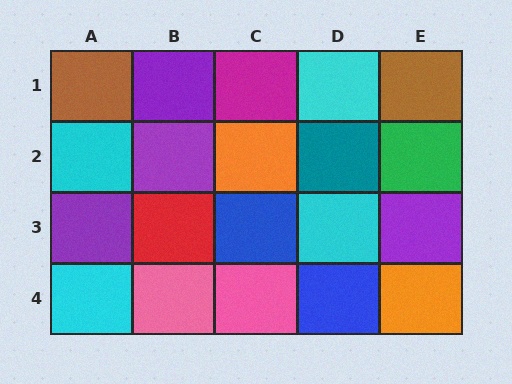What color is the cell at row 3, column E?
Purple.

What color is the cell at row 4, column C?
Pink.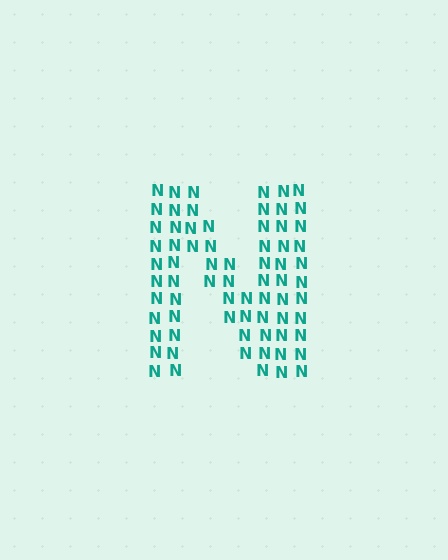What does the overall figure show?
The overall figure shows the letter N.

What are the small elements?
The small elements are letter N's.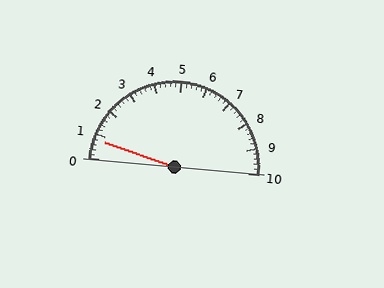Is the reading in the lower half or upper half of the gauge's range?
The reading is in the lower half of the range (0 to 10).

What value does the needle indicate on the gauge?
The needle indicates approximately 0.8.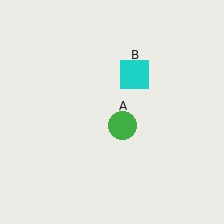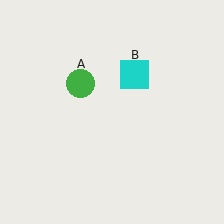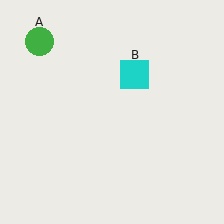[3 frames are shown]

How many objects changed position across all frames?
1 object changed position: green circle (object A).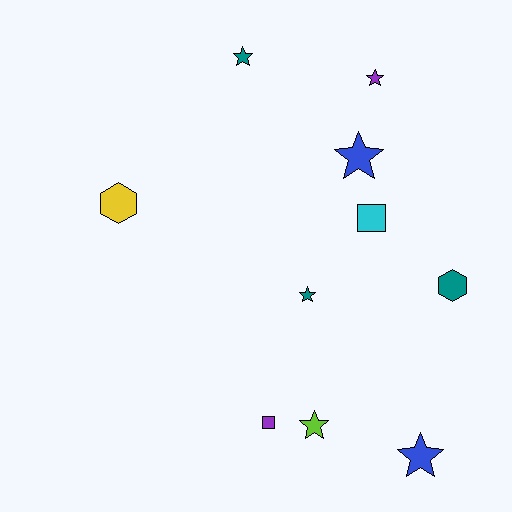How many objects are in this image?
There are 10 objects.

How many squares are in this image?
There are 2 squares.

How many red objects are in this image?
There are no red objects.